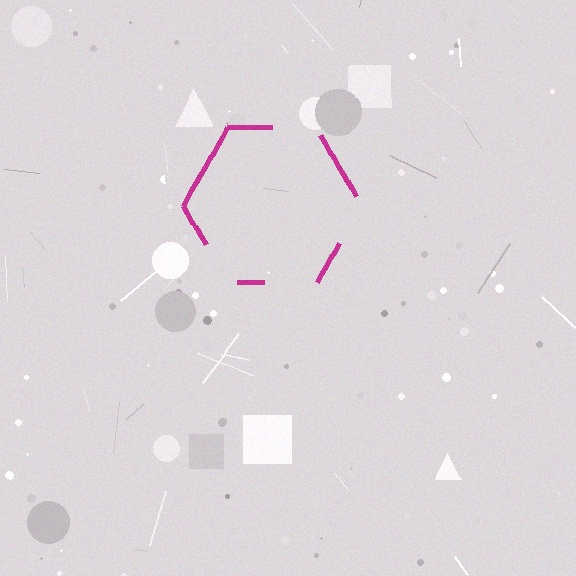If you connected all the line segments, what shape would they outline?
They would outline a hexagon.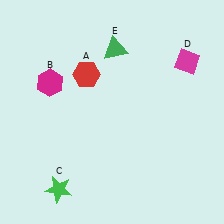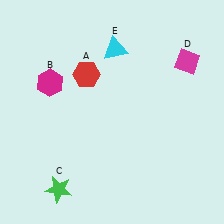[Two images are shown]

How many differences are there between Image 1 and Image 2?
There is 1 difference between the two images.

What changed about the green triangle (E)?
In Image 1, E is green. In Image 2, it changed to cyan.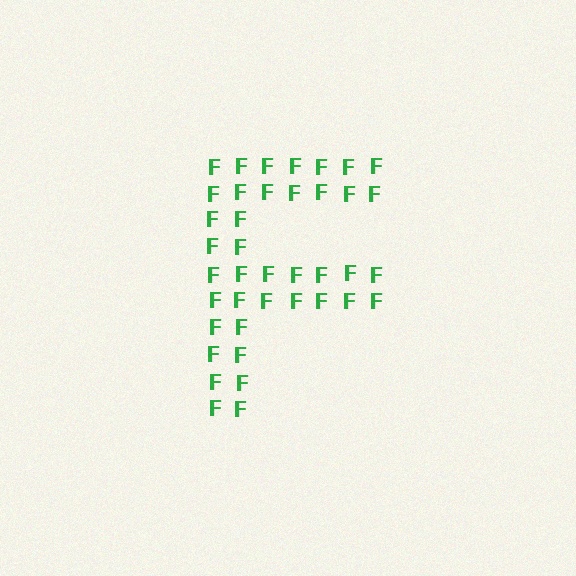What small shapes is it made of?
It is made of small letter F's.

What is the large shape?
The large shape is the letter F.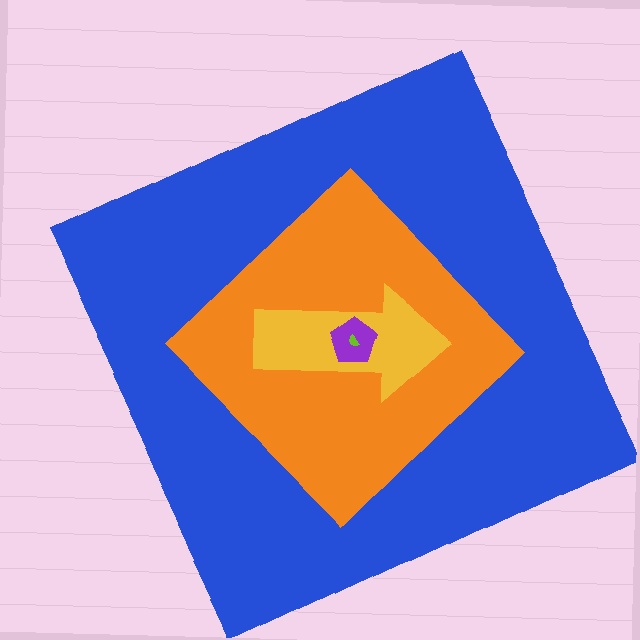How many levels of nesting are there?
5.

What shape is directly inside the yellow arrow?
The purple pentagon.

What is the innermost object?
The lime semicircle.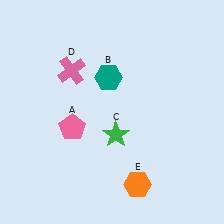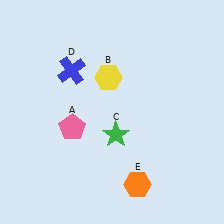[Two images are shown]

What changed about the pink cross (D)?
In Image 1, D is pink. In Image 2, it changed to blue.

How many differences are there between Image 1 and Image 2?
There are 2 differences between the two images.